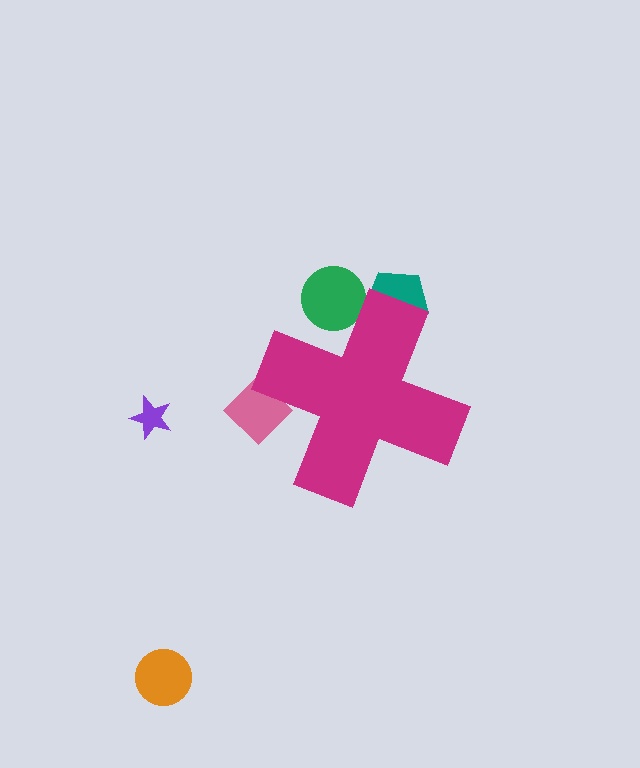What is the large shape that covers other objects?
A magenta cross.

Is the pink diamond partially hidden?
Yes, the pink diamond is partially hidden behind the magenta cross.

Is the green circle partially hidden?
Yes, the green circle is partially hidden behind the magenta cross.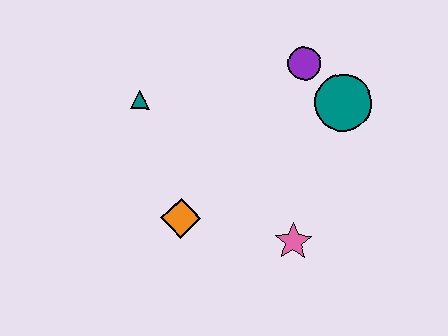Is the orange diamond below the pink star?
No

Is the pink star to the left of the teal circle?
Yes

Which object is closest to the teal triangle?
The orange diamond is closest to the teal triangle.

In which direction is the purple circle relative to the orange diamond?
The purple circle is above the orange diamond.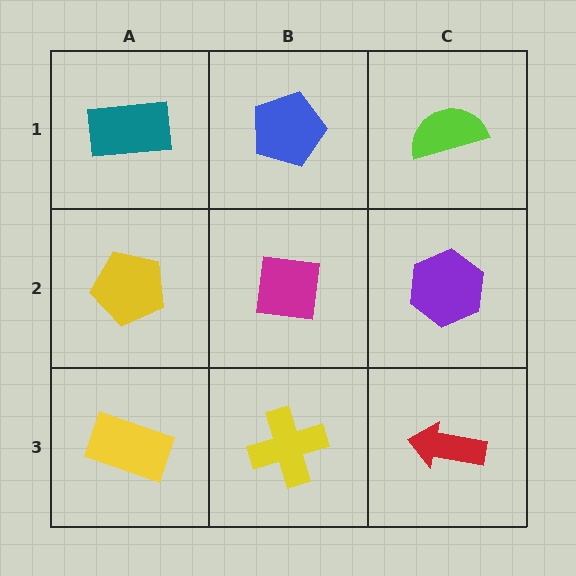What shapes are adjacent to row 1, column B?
A magenta square (row 2, column B), a teal rectangle (row 1, column A), a lime semicircle (row 1, column C).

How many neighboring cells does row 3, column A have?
2.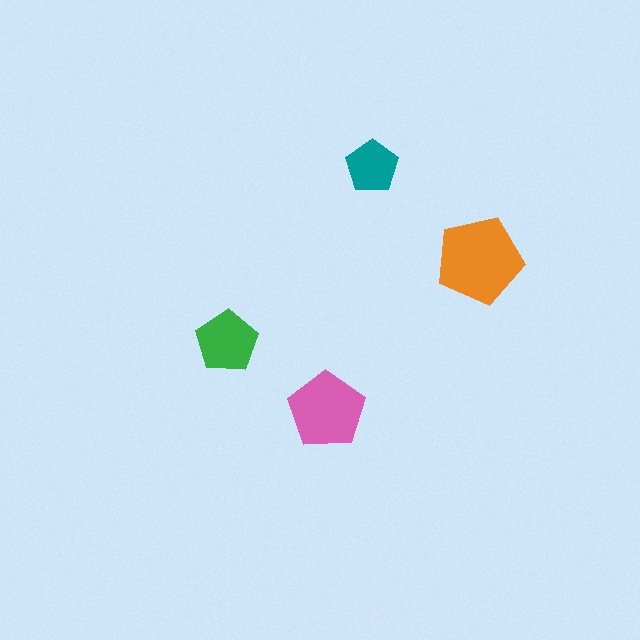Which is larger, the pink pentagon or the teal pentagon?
The pink one.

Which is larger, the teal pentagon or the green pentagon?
The green one.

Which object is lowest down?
The pink pentagon is bottommost.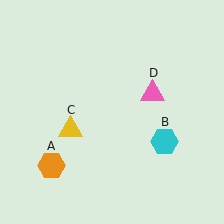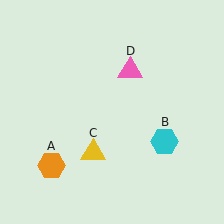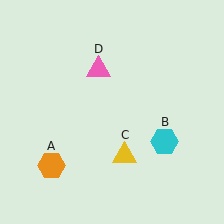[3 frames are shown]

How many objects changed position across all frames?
2 objects changed position: yellow triangle (object C), pink triangle (object D).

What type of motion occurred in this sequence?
The yellow triangle (object C), pink triangle (object D) rotated counterclockwise around the center of the scene.